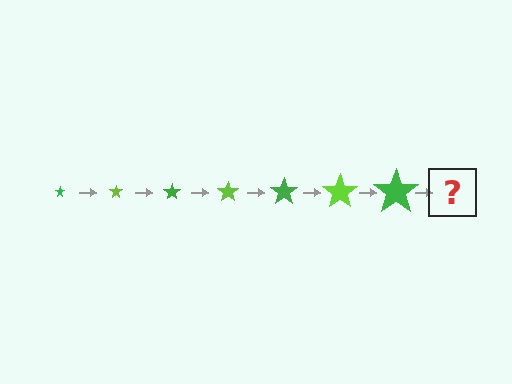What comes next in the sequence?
The next element should be a lime star, larger than the previous one.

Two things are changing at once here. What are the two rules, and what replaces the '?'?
The two rules are that the star grows larger each step and the color cycles through green and lime. The '?' should be a lime star, larger than the previous one.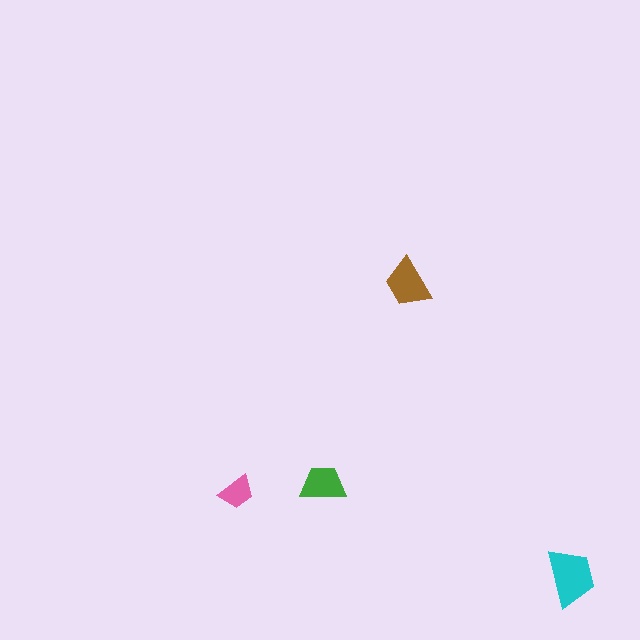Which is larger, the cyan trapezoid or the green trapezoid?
The cyan one.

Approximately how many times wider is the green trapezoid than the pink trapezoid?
About 1.5 times wider.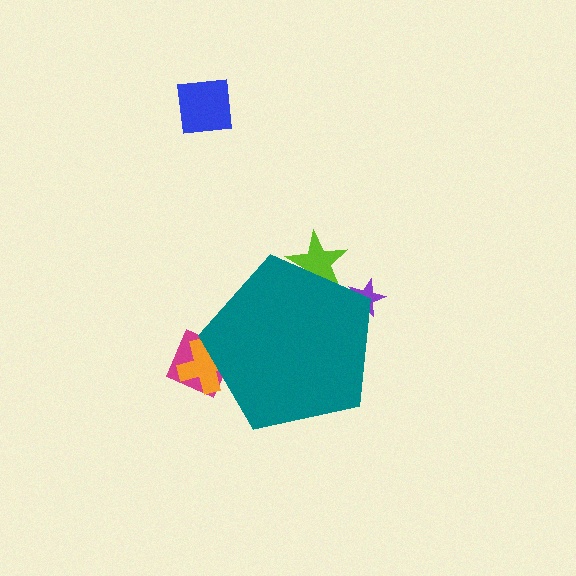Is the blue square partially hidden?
No, the blue square is fully visible.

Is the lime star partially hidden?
Yes, the lime star is partially hidden behind the teal pentagon.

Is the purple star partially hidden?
Yes, the purple star is partially hidden behind the teal pentagon.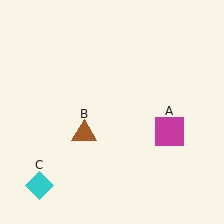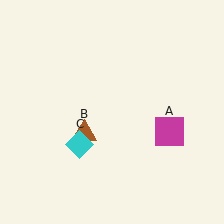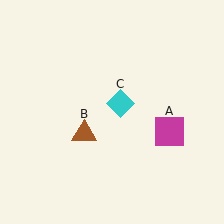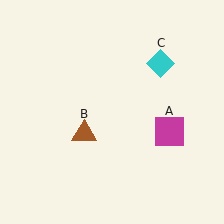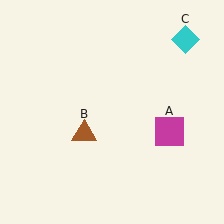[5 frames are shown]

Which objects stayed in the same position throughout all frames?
Magenta square (object A) and brown triangle (object B) remained stationary.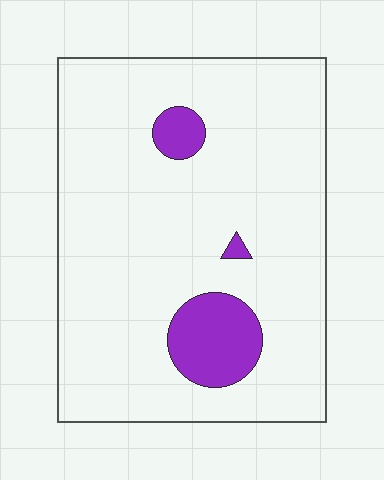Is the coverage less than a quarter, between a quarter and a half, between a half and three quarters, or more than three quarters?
Less than a quarter.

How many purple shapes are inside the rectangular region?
3.